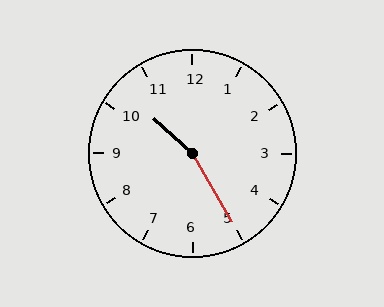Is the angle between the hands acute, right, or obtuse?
It is obtuse.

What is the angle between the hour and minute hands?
Approximately 162 degrees.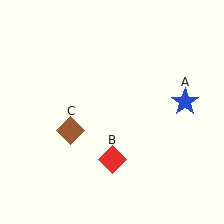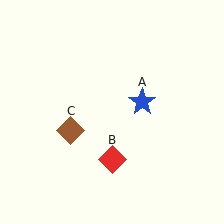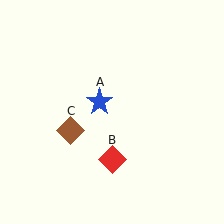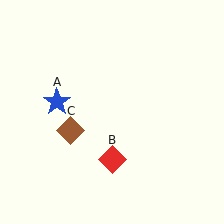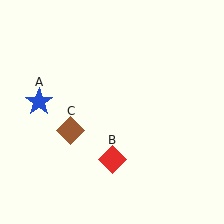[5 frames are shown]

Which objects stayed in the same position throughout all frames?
Red diamond (object B) and brown diamond (object C) remained stationary.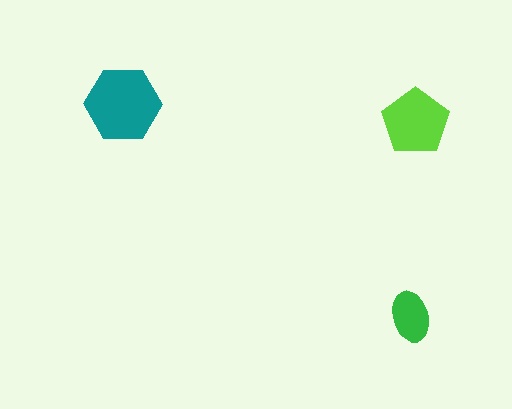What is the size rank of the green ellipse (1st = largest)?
3rd.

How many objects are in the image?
There are 3 objects in the image.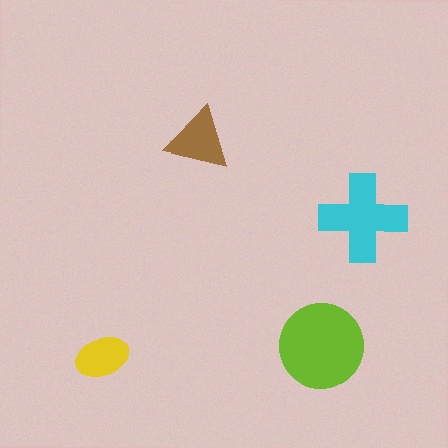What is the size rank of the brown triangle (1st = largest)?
3rd.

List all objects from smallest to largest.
The yellow ellipse, the brown triangle, the cyan cross, the lime circle.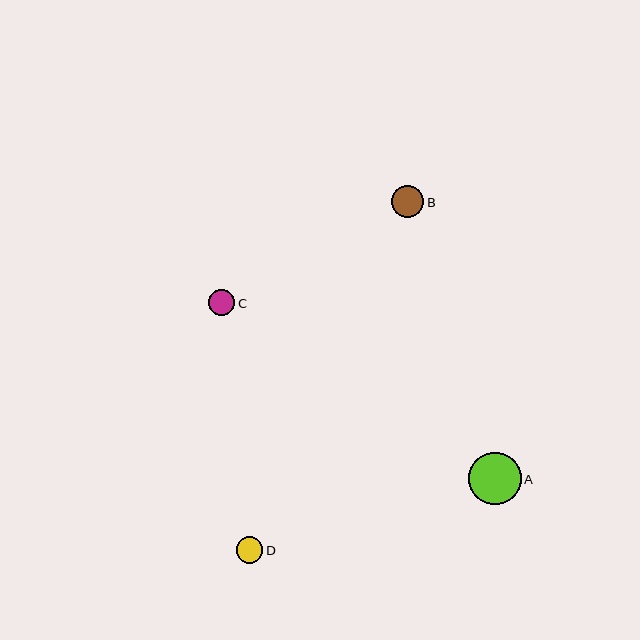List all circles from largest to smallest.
From largest to smallest: A, B, D, C.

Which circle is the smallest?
Circle C is the smallest with a size of approximately 26 pixels.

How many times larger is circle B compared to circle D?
Circle B is approximately 1.2 times the size of circle D.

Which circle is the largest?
Circle A is the largest with a size of approximately 52 pixels.